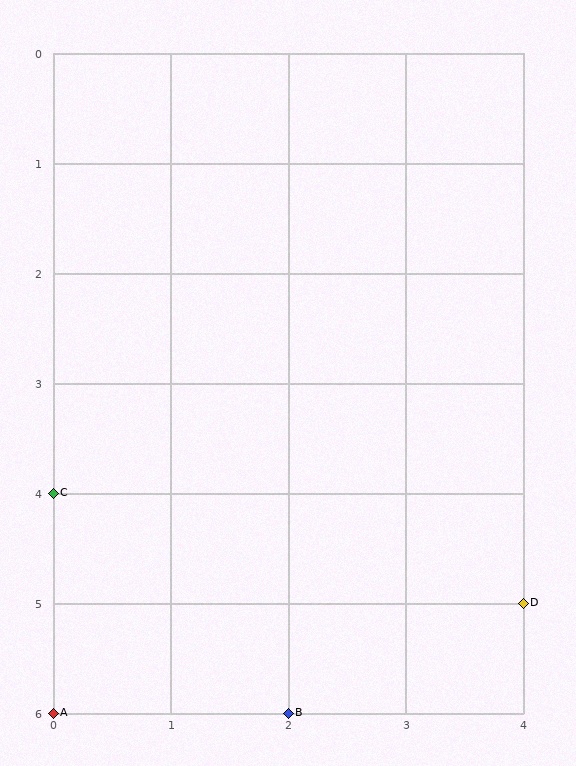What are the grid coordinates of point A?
Point A is at grid coordinates (0, 6).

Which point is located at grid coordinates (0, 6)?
Point A is at (0, 6).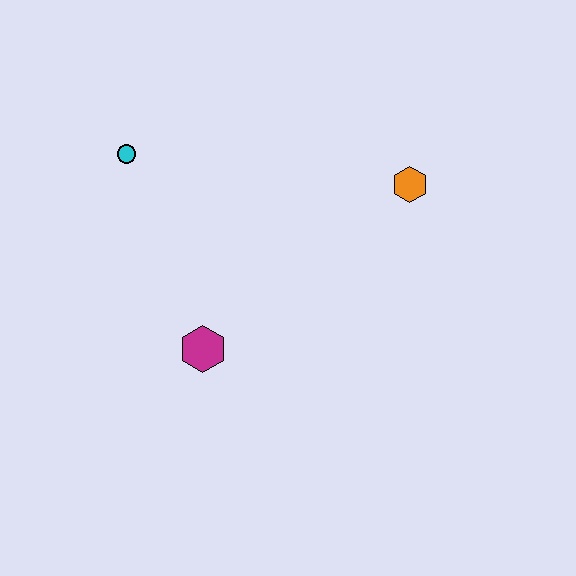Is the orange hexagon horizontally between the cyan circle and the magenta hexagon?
No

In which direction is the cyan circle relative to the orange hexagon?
The cyan circle is to the left of the orange hexagon.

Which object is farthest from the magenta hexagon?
The orange hexagon is farthest from the magenta hexagon.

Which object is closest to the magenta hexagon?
The cyan circle is closest to the magenta hexagon.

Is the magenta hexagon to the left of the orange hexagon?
Yes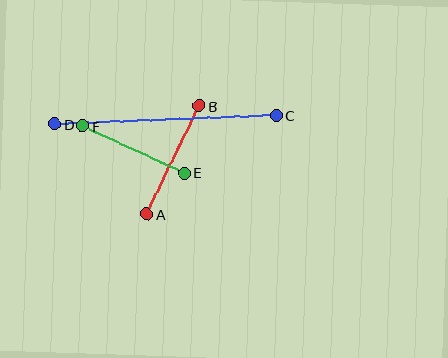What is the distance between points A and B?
The distance is approximately 121 pixels.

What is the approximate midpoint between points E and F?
The midpoint is at approximately (133, 150) pixels.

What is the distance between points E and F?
The distance is approximately 112 pixels.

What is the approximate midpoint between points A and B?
The midpoint is at approximately (173, 160) pixels.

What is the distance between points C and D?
The distance is approximately 223 pixels.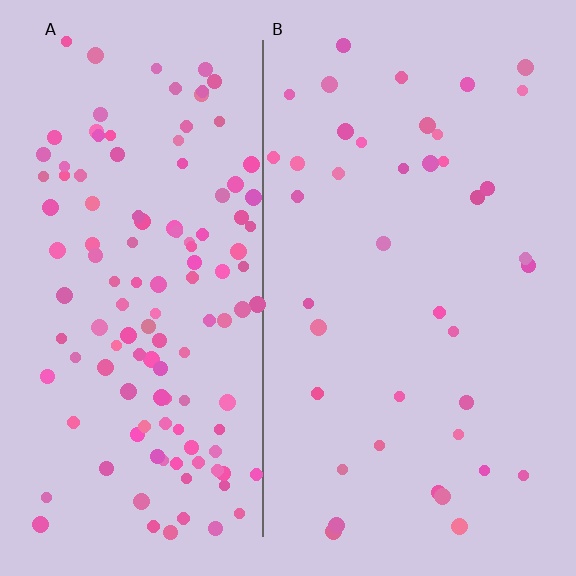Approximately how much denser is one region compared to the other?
Approximately 3.2× — region A over region B.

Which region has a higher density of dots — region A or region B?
A (the left).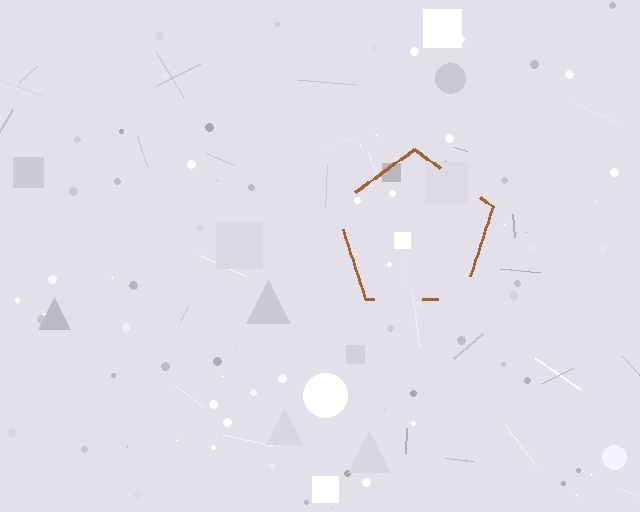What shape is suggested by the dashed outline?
The dashed outline suggests a pentagon.